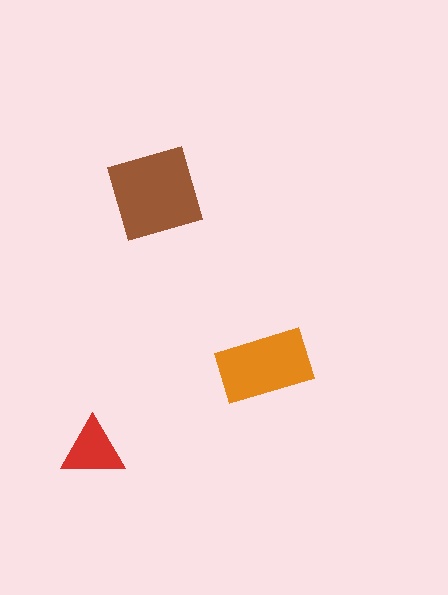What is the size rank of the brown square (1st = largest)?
1st.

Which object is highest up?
The brown square is topmost.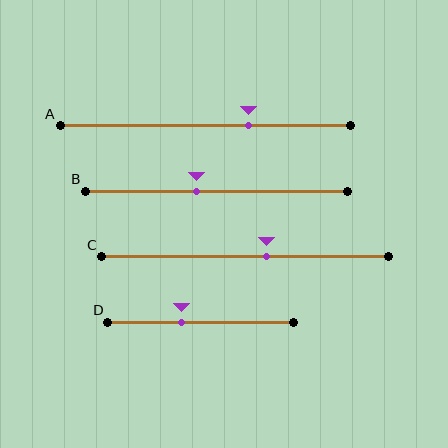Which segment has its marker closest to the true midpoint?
Segment B has its marker closest to the true midpoint.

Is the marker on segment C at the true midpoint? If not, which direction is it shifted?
No, the marker on segment C is shifted to the right by about 8% of the segment length.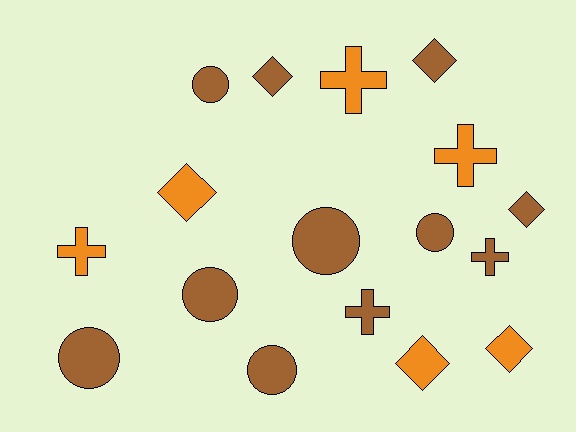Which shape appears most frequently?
Circle, with 6 objects.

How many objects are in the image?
There are 17 objects.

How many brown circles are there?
There are 6 brown circles.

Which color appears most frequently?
Brown, with 11 objects.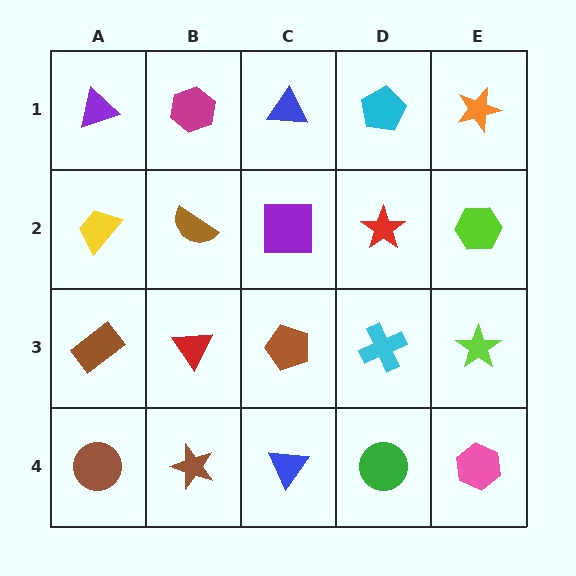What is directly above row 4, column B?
A red triangle.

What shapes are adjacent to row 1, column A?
A yellow trapezoid (row 2, column A), a magenta hexagon (row 1, column B).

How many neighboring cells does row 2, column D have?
4.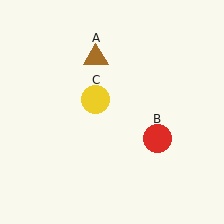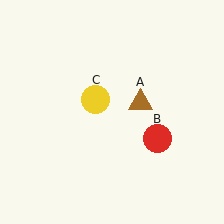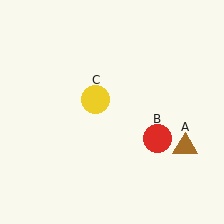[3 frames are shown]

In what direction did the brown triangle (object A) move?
The brown triangle (object A) moved down and to the right.